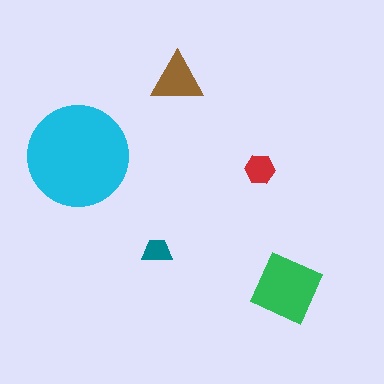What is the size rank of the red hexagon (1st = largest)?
4th.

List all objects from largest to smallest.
The cyan circle, the green diamond, the brown triangle, the red hexagon, the teal trapezoid.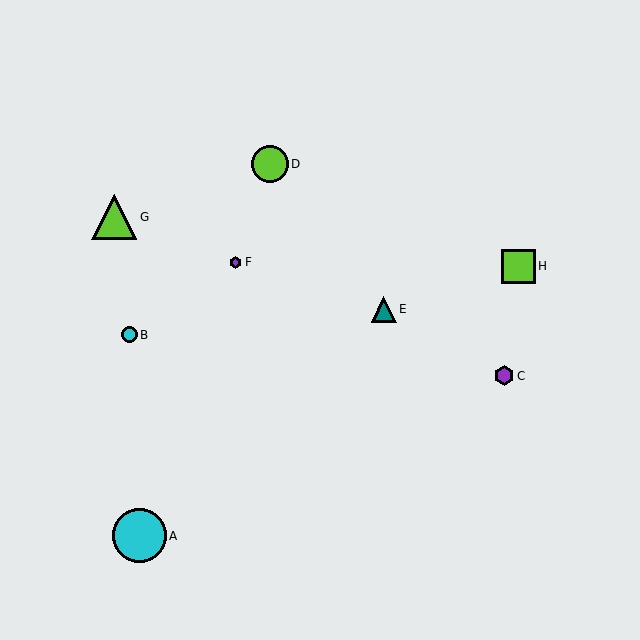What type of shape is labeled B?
Shape B is a cyan circle.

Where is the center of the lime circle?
The center of the lime circle is at (270, 164).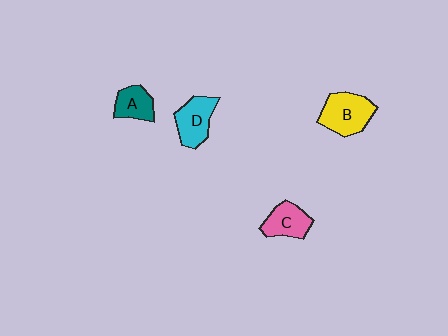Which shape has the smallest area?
Shape A (teal).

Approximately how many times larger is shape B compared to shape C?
Approximately 1.4 times.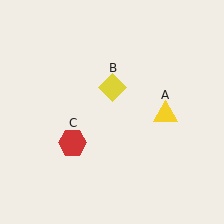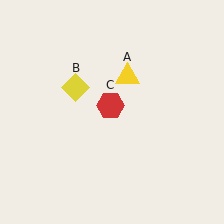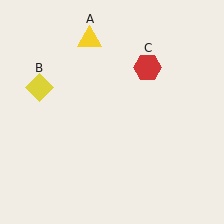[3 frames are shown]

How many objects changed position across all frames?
3 objects changed position: yellow triangle (object A), yellow diamond (object B), red hexagon (object C).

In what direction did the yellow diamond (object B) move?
The yellow diamond (object B) moved left.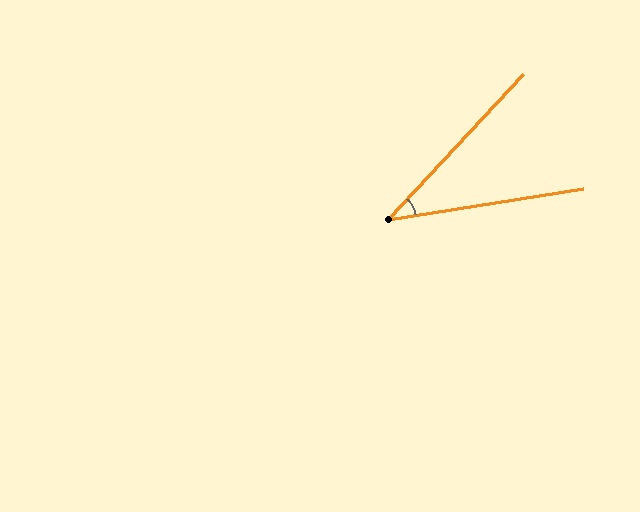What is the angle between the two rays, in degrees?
Approximately 38 degrees.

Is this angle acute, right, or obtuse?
It is acute.